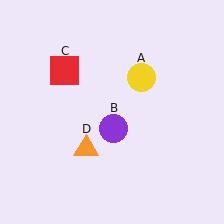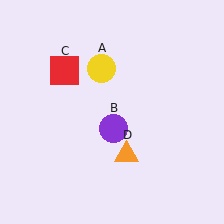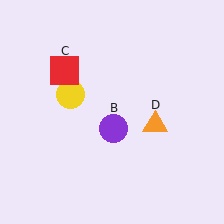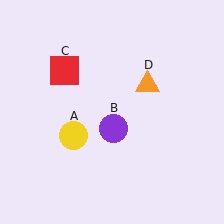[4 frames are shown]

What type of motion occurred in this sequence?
The yellow circle (object A), orange triangle (object D) rotated counterclockwise around the center of the scene.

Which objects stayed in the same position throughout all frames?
Purple circle (object B) and red square (object C) remained stationary.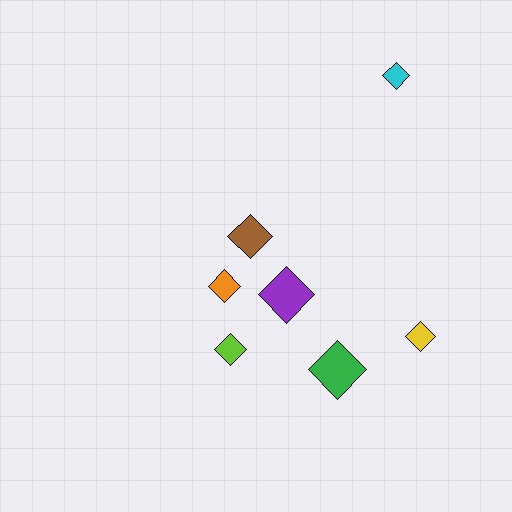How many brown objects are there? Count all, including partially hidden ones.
There is 1 brown object.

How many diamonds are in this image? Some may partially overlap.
There are 7 diamonds.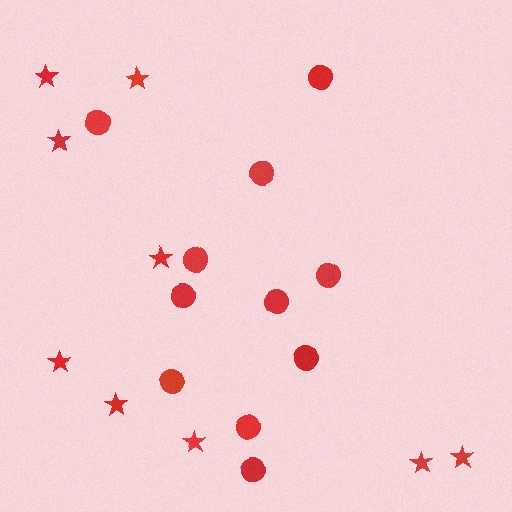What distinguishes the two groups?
There are 2 groups: one group of stars (9) and one group of circles (11).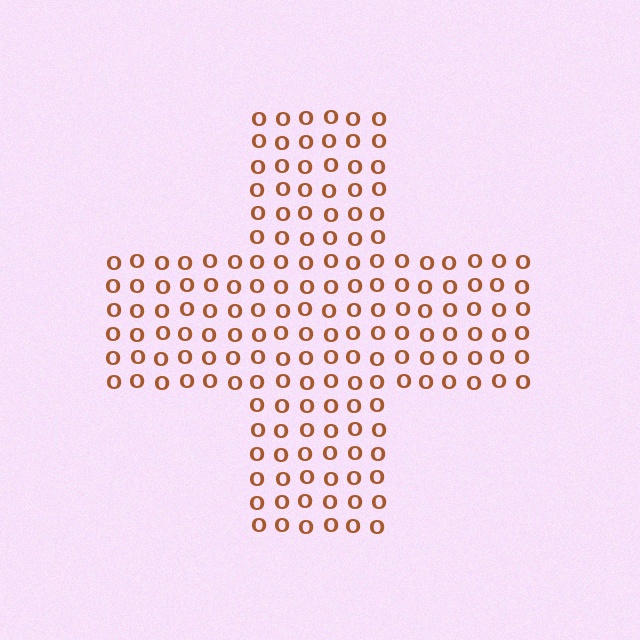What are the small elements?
The small elements are letter O's.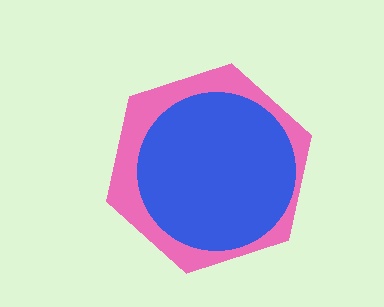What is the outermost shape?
The pink hexagon.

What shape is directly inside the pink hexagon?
The blue circle.